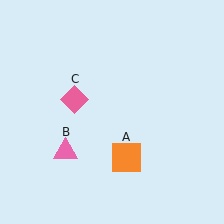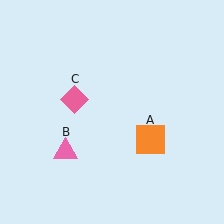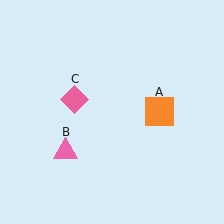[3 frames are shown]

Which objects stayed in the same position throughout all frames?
Pink triangle (object B) and pink diamond (object C) remained stationary.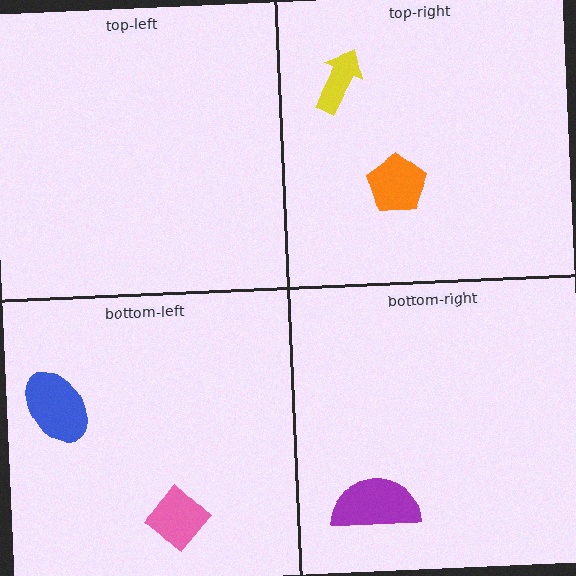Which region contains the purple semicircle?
The bottom-right region.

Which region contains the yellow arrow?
The top-right region.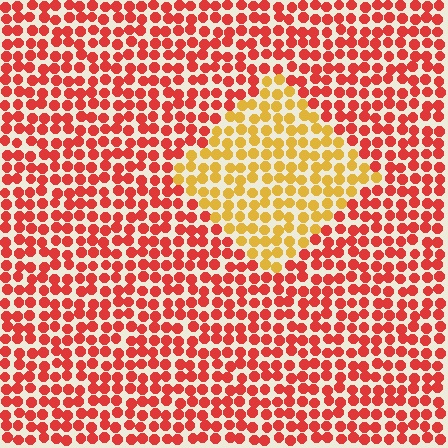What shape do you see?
I see a diamond.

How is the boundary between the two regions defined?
The boundary is defined purely by a slight shift in hue (about 45 degrees). Spacing, size, and orientation are identical on both sides.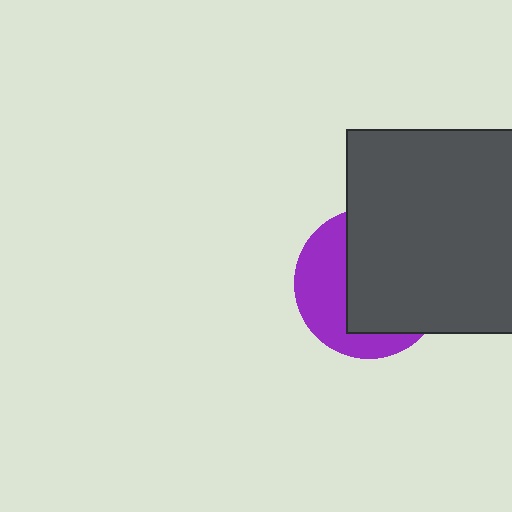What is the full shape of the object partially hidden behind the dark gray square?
The partially hidden object is a purple circle.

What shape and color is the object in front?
The object in front is a dark gray square.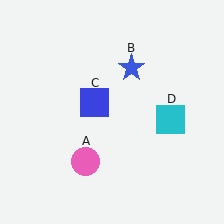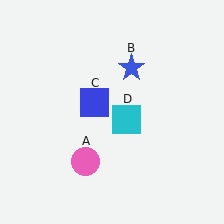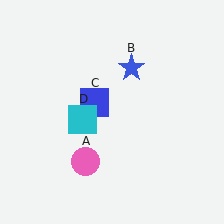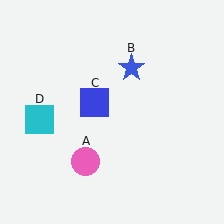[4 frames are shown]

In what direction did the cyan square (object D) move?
The cyan square (object D) moved left.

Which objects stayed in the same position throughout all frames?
Pink circle (object A) and blue star (object B) and blue square (object C) remained stationary.